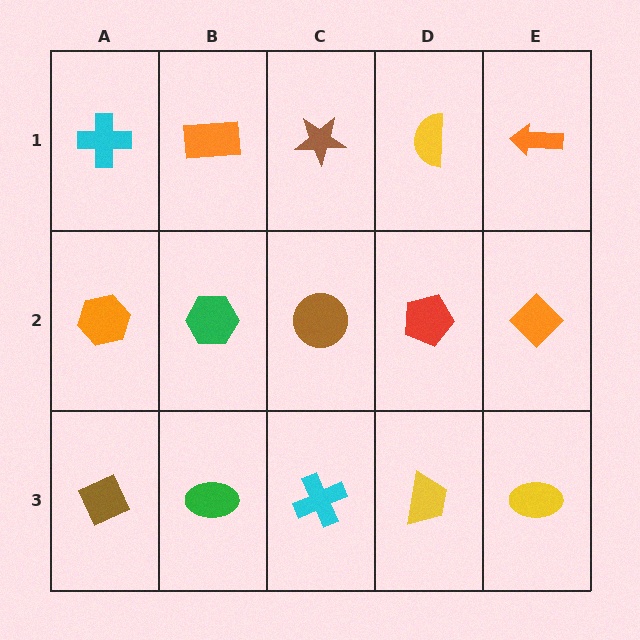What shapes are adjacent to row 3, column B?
A green hexagon (row 2, column B), a brown diamond (row 3, column A), a cyan cross (row 3, column C).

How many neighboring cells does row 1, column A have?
2.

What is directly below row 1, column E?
An orange diamond.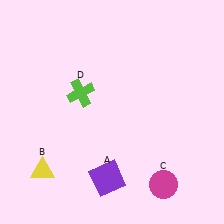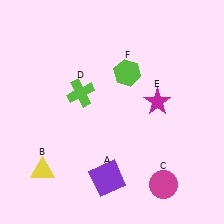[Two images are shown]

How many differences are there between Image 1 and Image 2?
There are 2 differences between the two images.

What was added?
A magenta star (E), a lime hexagon (F) were added in Image 2.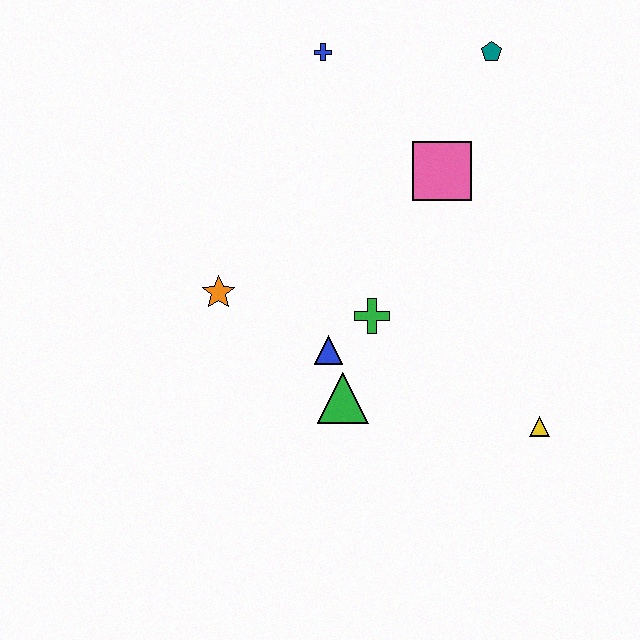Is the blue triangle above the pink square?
No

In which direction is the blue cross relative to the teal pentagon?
The blue cross is to the left of the teal pentagon.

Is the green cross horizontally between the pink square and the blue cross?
Yes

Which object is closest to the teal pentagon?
The pink square is closest to the teal pentagon.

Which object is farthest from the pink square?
The yellow triangle is farthest from the pink square.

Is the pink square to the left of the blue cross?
No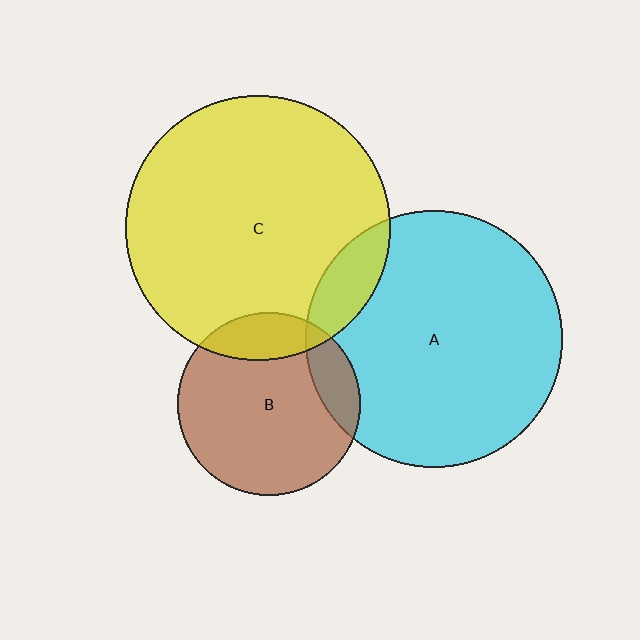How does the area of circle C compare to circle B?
Approximately 2.1 times.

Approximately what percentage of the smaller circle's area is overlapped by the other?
Approximately 15%.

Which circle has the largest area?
Circle C (yellow).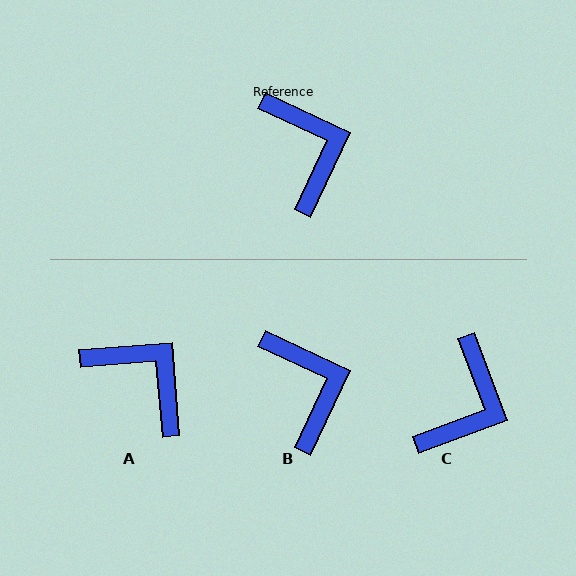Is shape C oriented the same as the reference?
No, it is off by about 45 degrees.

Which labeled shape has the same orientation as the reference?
B.